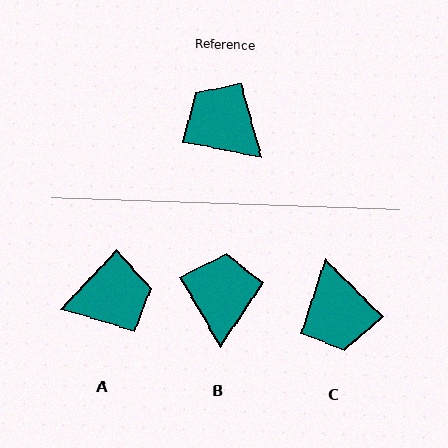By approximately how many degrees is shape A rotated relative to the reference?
Approximately 123 degrees clockwise.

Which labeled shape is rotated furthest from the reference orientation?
C, about 146 degrees away.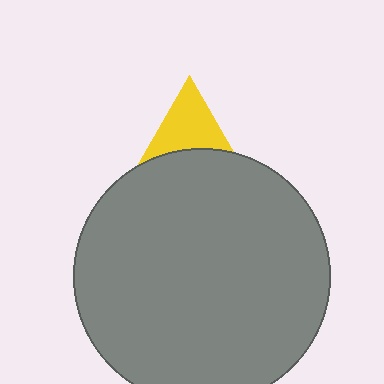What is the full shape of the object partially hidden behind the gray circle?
The partially hidden object is a yellow triangle.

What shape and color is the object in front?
The object in front is a gray circle.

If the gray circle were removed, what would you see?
You would see the complete yellow triangle.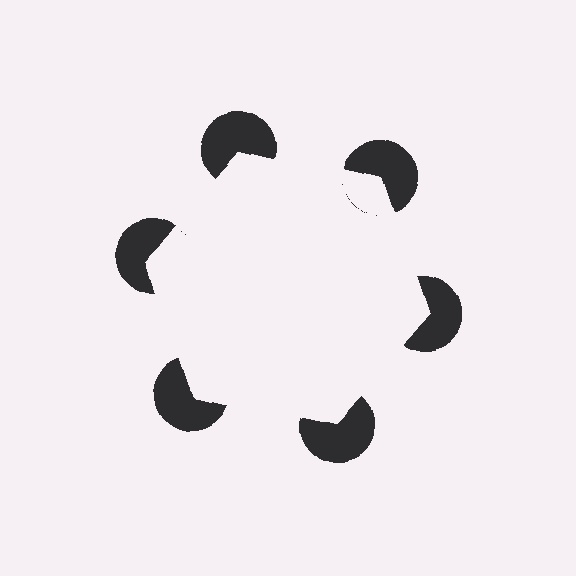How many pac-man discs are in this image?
There are 6 — one at each vertex of the illusory hexagon.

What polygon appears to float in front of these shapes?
An illusory hexagon — its edges are inferred from the aligned wedge cuts in the pac-man discs, not physically drawn.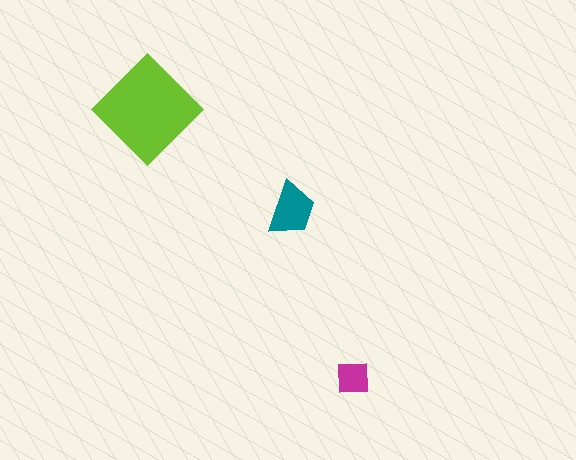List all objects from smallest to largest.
The magenta square, the teal trapezoid, the lime diamond.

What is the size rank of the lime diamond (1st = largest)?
1st.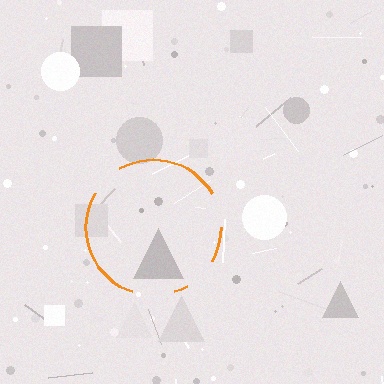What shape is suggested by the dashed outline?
The dashed outline suggests a circle.